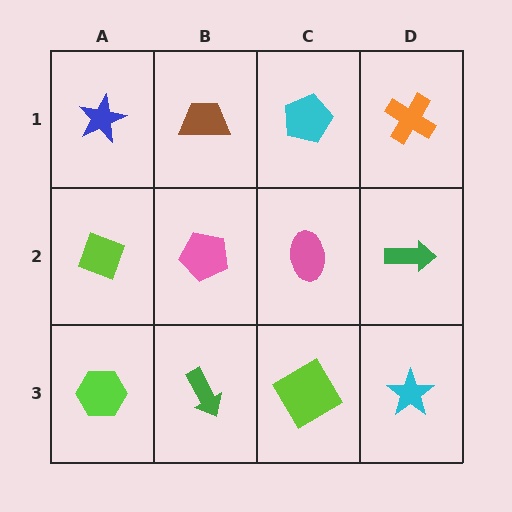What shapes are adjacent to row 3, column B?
A pink pentagon (row 2, column B), a lime hexagon (row 3, column A), a lime diamond (row 3, column C).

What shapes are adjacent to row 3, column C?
A pink ellipse (row 2, column C), a green arrow (row 3, column B), a cyan star (row 3, column D).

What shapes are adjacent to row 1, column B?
A pink pentagon (row 2, column B), a blue star (row 1, column A), a cyan pentagon (row 1, column C).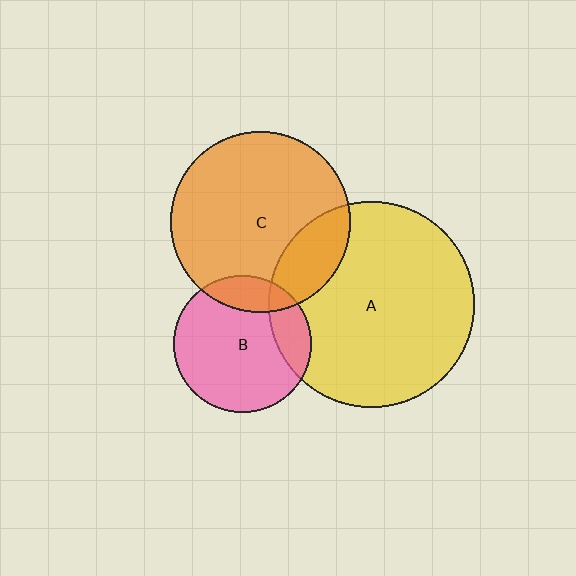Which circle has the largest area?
Circle A (yellow).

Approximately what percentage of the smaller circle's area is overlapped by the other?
Approximately 15%.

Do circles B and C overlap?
Yes.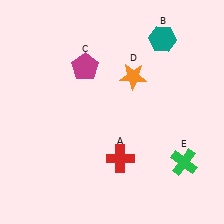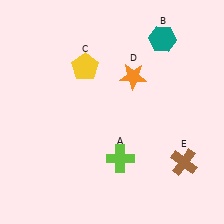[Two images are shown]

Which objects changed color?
A changed from red to lime. C changed from magenta to yellow. E changed from green to brown.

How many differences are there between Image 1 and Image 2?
There are 3 differences between the two images.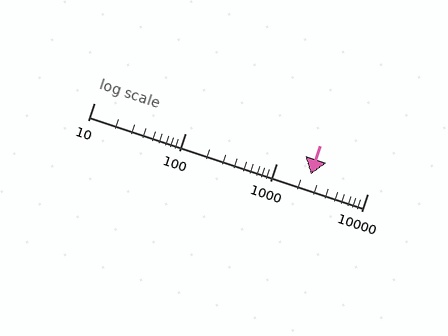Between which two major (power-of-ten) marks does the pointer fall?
The pointer is between 1000 and 10000.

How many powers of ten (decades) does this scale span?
The scale spans 3 decades, from 10 to 10000.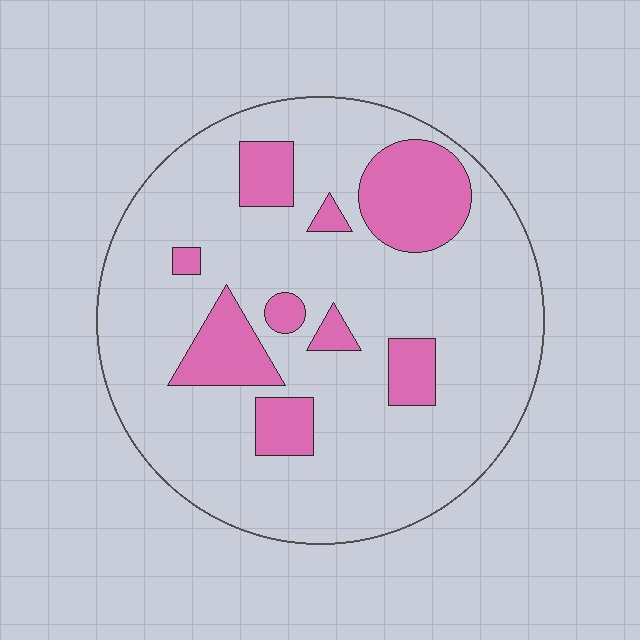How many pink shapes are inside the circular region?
9.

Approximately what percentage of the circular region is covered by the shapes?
Approximately 20%.